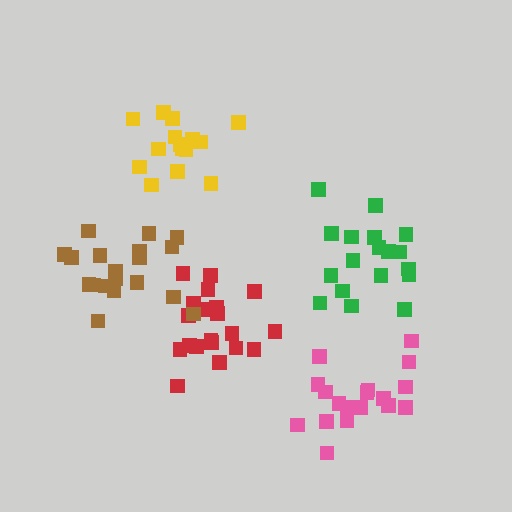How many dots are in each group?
Group 1: 19 dots, Group 2: 20 dots, Group 3: 15 dots, Group 4: 18 dots, Group 5: 19 dots (91 total).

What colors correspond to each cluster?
The clusters are colored: pink, red, yellow, green, brown.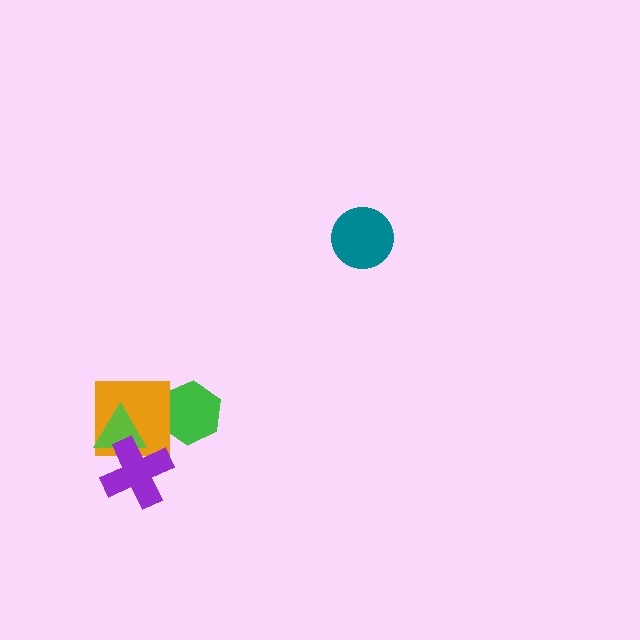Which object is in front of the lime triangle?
The purple cross is in front of the lime triangle.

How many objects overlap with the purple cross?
2 objects overlap with the purple cross.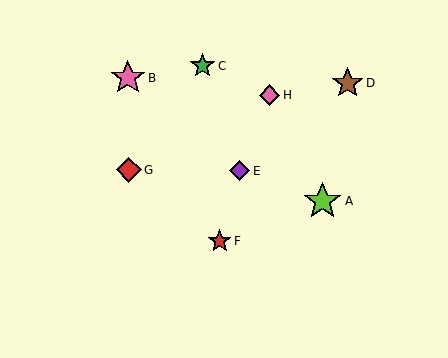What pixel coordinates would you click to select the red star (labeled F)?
Click at (220, 241) to select the red star F.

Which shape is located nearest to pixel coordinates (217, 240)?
The red star (labeled F) at (220, 241) is nearest to that location.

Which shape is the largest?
The lime star (labeled A) is the largest.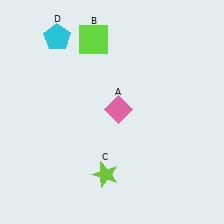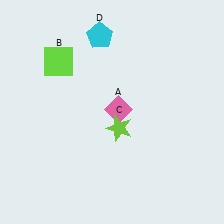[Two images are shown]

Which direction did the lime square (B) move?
The lime square (B) moved left.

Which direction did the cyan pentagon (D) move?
The cyan pentagon (D) moved right.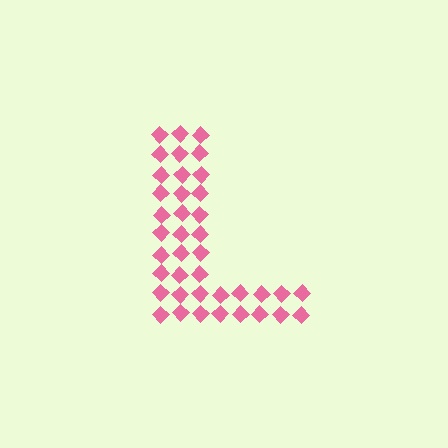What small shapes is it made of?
It is made of small diamonds.